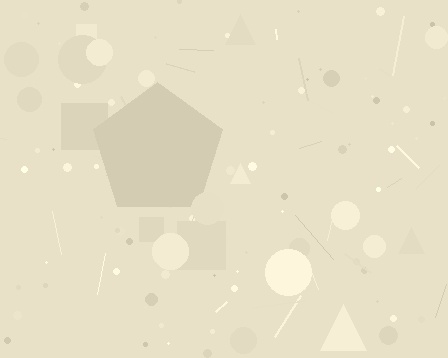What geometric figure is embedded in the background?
A pentagon is embedded in the background.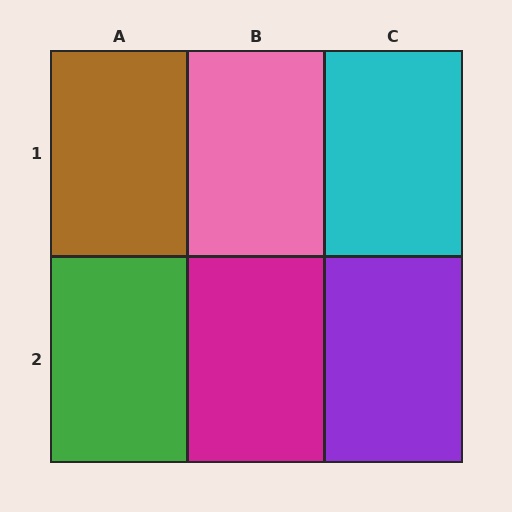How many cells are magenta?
1 cell is magenta.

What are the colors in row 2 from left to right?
Green, magenta, purple.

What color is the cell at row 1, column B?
Pink.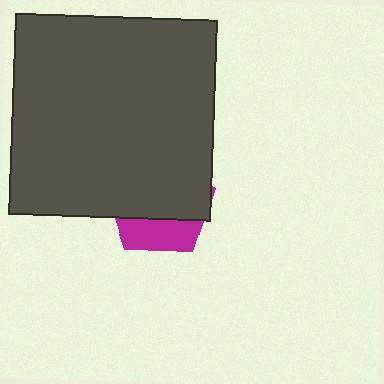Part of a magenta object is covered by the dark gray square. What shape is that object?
It is a pentagon.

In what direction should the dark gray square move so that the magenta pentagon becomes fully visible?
The dark gray square should move up. That is the shortest direction to clear the overlap and leave the magenta pentagon fully visible.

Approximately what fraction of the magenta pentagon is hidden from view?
Roughly 70% of the magenta pentagon is hidden behind the dark gray square.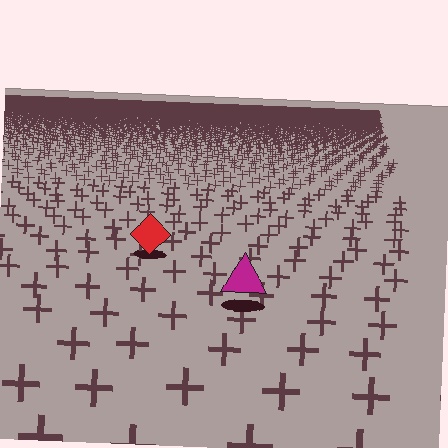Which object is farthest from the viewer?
The red diamond is farthest from the viewer. It appears smaller and the ground texture around it is denser.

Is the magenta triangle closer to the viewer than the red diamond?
Yes. The magenta triangle is closer — you can tell from the texture gradient: the ground texture is coarser near it.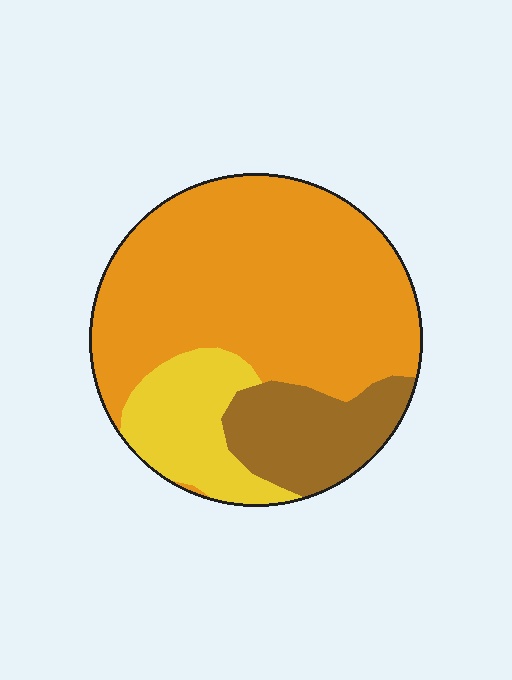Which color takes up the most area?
Orange, at roughly 65%.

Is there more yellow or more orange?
Orange.